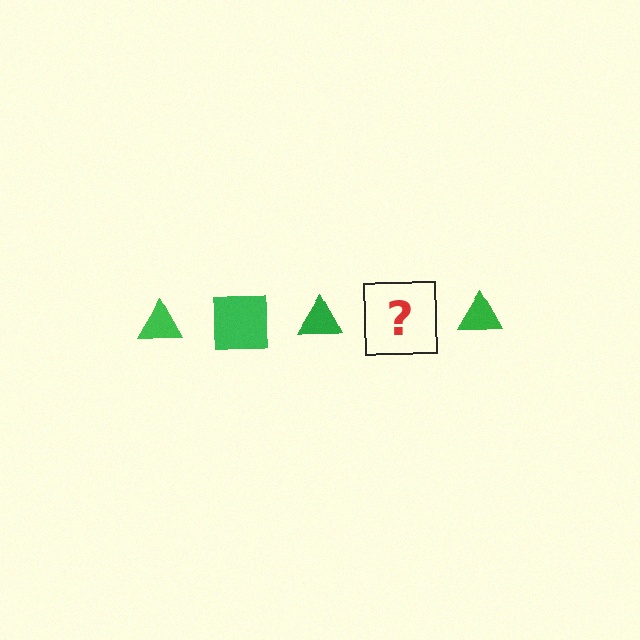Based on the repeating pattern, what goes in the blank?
The blank should be a green square.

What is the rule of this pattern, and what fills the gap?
The rule is that the pattern cycles through triangle, square shapes in green. The gap should be filled with a green square.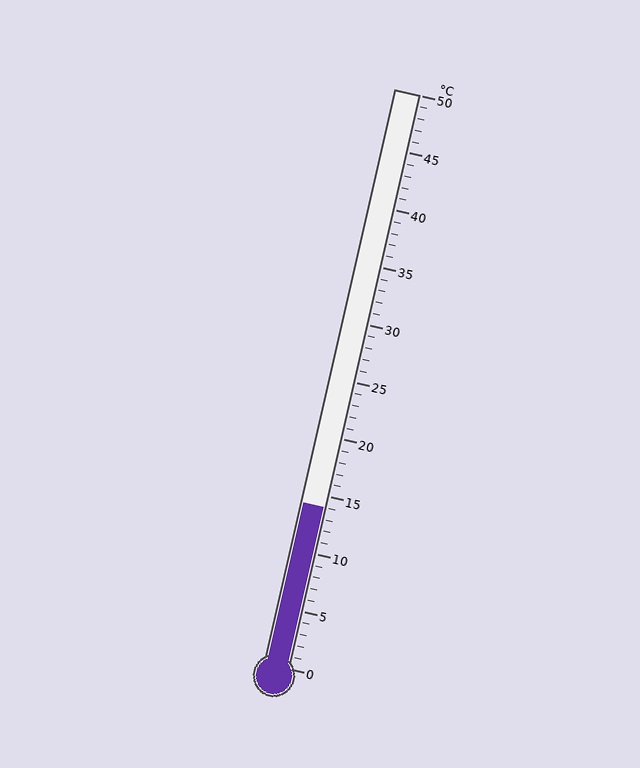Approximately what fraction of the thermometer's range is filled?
The thermometer is filled to approximately 30% of its range.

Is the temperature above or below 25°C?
The temperature is below 25°C.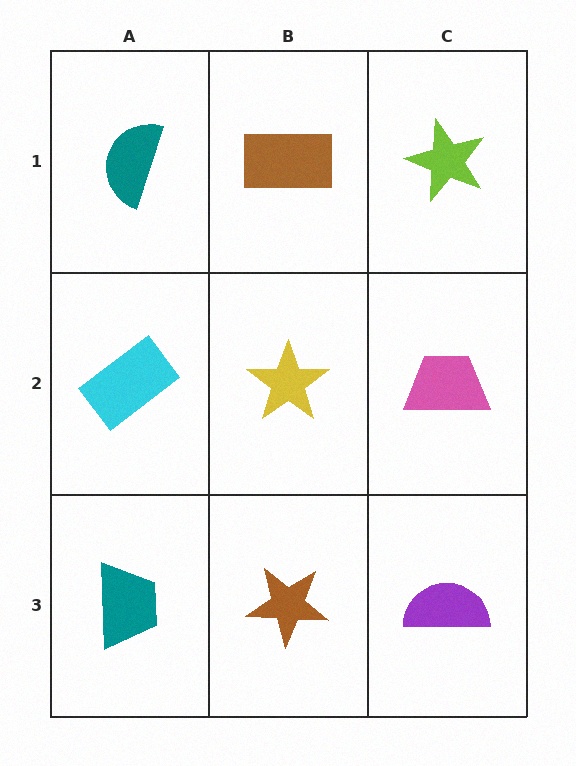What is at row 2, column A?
A cyan rectangle.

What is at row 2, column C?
A pink trapezoid.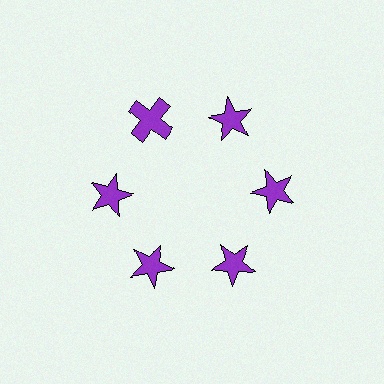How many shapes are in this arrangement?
There are 6 shapes arranged in a ring pattern.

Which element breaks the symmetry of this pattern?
The purple cross at roughly the 11 o'clock position breaks the symmetry. All other shapes are purple stars.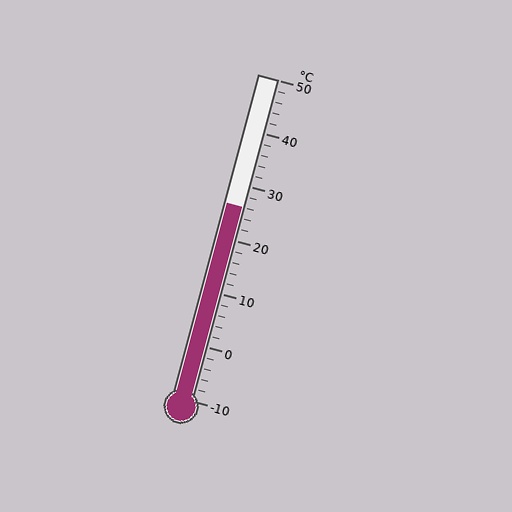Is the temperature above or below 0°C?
The temperature is above 0°C.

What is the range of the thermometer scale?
The thermometer scale ranges from -10°C to 50°C.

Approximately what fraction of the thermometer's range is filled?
The thermometer is filled to approximately 60% of its range.